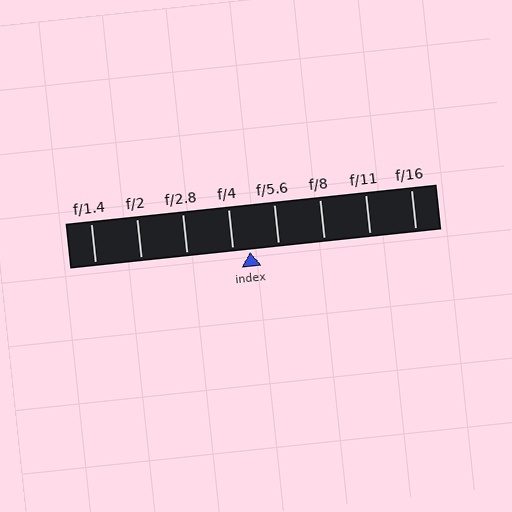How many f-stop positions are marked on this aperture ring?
There are 8 f-stop positions marked.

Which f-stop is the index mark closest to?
The index mark is closest to f/4.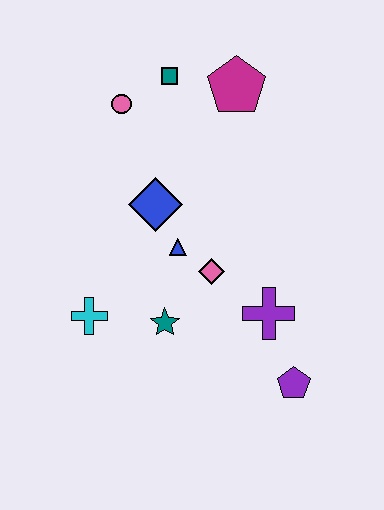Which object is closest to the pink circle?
The teal square is closest to the pink circle.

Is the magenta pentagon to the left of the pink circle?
No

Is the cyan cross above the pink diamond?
No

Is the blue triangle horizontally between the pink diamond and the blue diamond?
Yes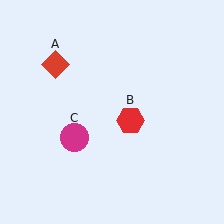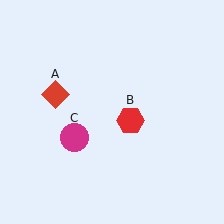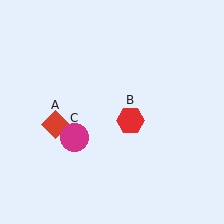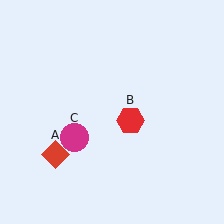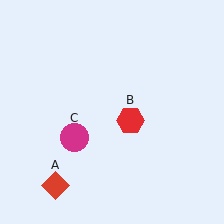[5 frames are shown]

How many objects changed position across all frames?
1 object changed position: red diamond (object A).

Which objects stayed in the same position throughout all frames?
Red hexagon (object B) and magenta circle (object C) remained stationary.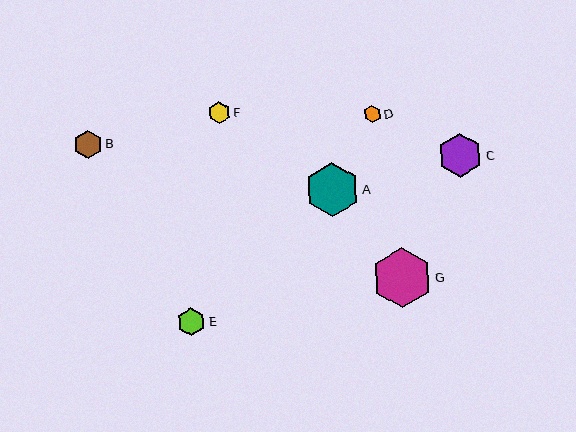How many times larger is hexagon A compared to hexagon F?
Hexagon A is approximately 2.4 times the size of hexagon F.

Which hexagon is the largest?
Hexagon G is the largest with a size of approximately 60 pixels.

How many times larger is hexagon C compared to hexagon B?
Hexagon C is approximately 1.5 times the size of hexagon B.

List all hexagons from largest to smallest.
From largest to smallest: G, A, C, B, E, F, D.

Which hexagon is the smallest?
Hexagon D is the smallest with a size of approximately 17 pixels.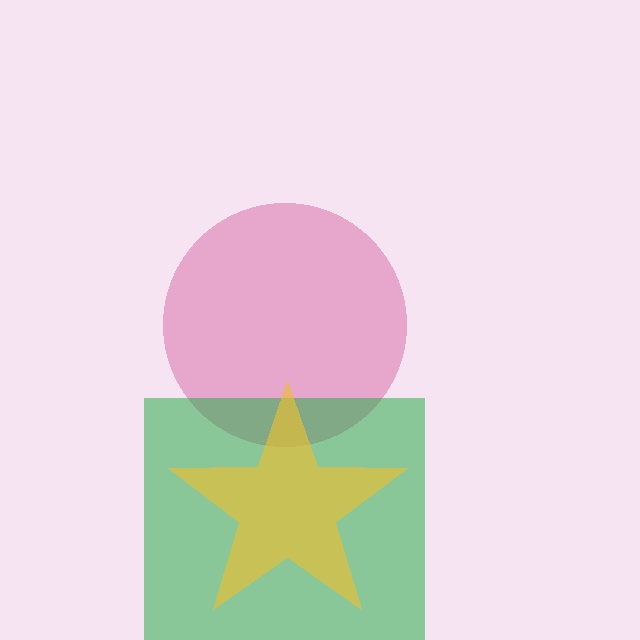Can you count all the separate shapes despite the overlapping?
Yes, there are 3 separate shapes.